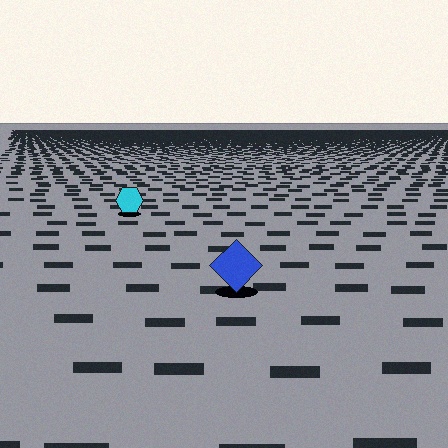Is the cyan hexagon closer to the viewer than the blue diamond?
No. The blue diamond is closer — you can tell from the texture gradient: the ground texture is coarser near it.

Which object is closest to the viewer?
The blue diamond is closest. The texture marks near it are larger and more spread out.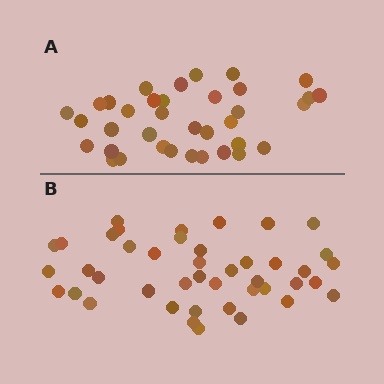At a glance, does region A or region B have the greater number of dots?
Region B (the bottom region) has more dots.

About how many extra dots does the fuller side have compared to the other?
Region B has roughly 8 or so more dots than region A.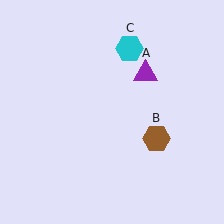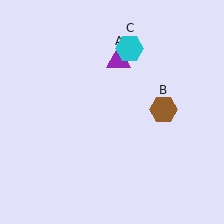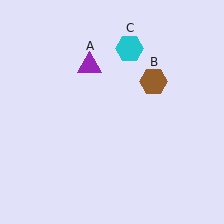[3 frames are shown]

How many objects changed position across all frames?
2 objects changed position: purple triangle (object A), brown hexagon (object B).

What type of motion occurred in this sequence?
The purple triangle (object A), brown hexagon (object B) rotated counterclockwise around the center of the scene.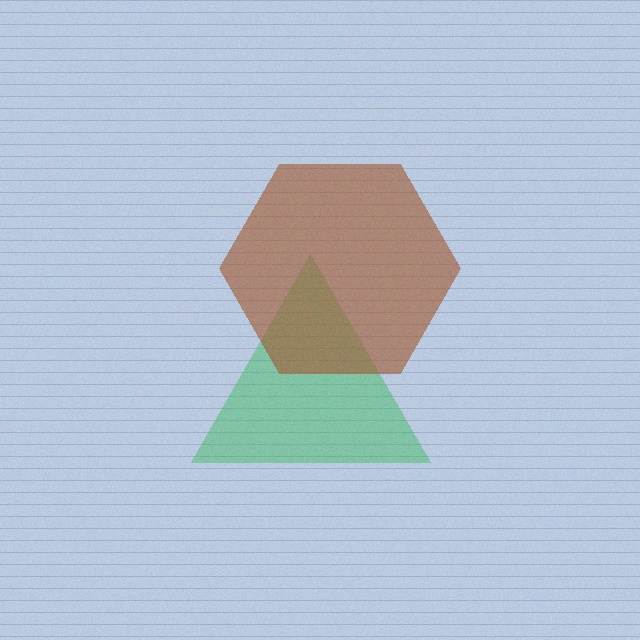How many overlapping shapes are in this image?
There are 2 overlapping shapes in the image.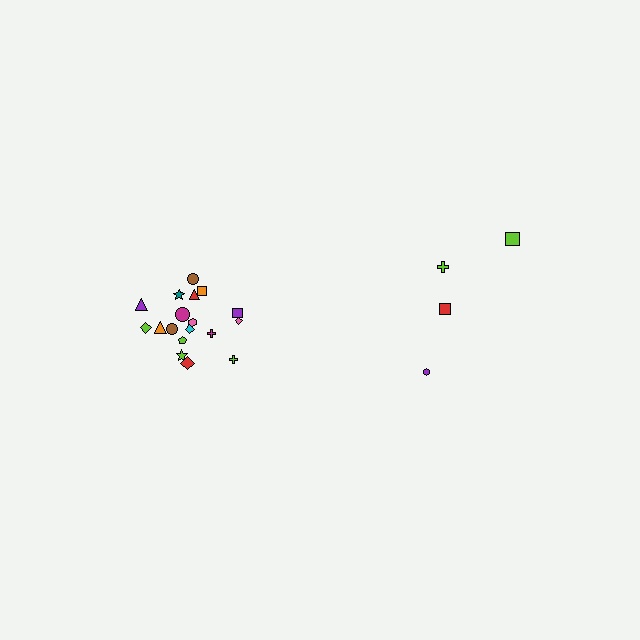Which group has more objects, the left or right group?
The left group.